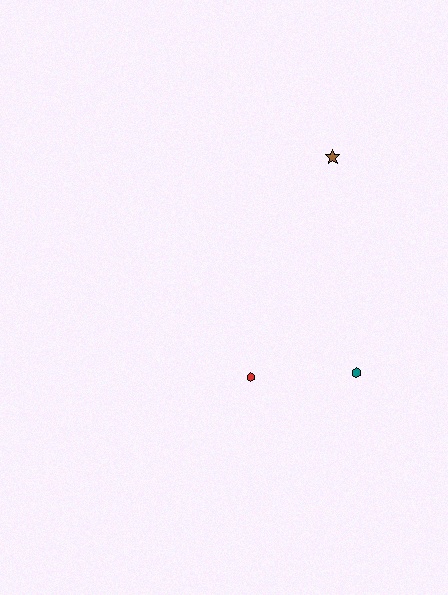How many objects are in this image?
There are 3 objects.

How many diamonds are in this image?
There are no diamonds.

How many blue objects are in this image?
There are no blue objects.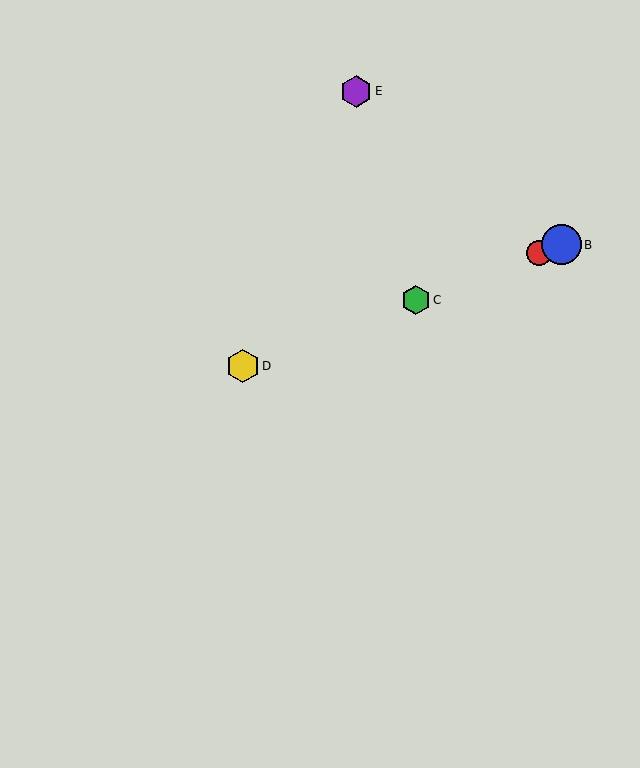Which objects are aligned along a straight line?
Objects A, B, C, D are aligned along a straight line.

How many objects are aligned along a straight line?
4 objects (A, B, C, D) are aligned along a straight line.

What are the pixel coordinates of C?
Object C is at (416, 300).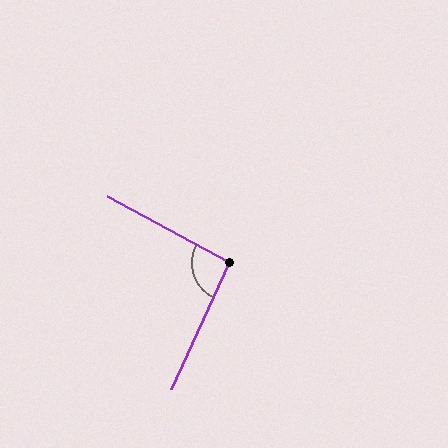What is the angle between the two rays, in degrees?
Approximately 94 degrees.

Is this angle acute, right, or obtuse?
It is approximately a right angle.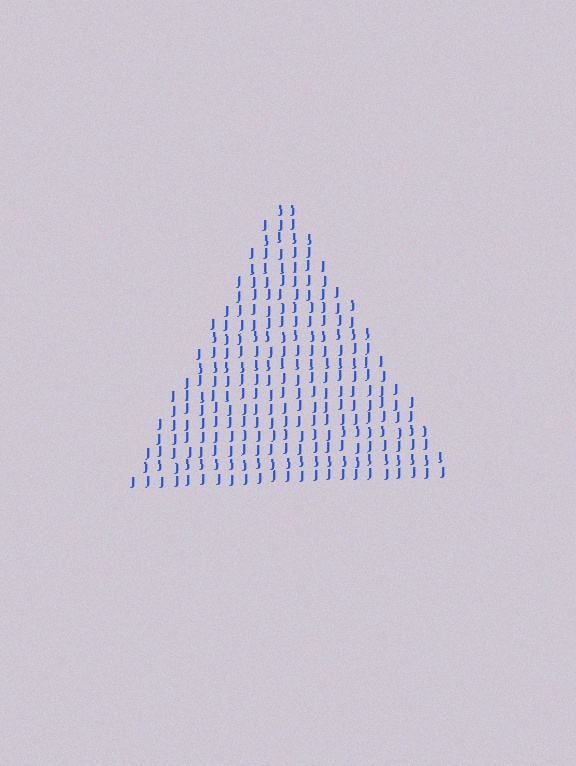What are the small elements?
The small elements are letter J's.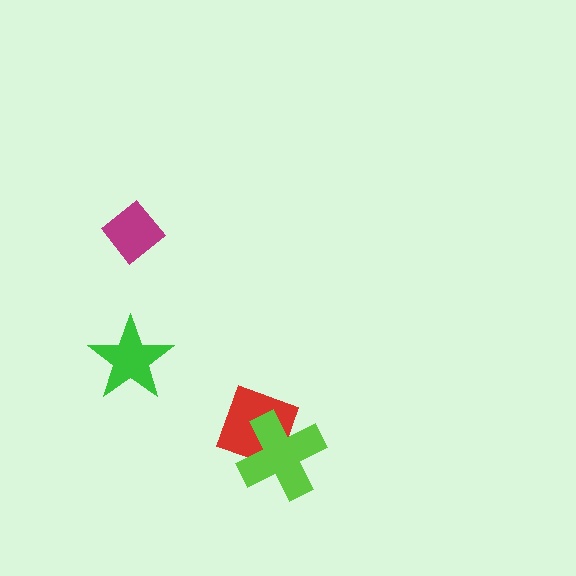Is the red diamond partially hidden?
Yes, it is partially covered by another shape.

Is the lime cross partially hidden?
No, no other shape covers it.